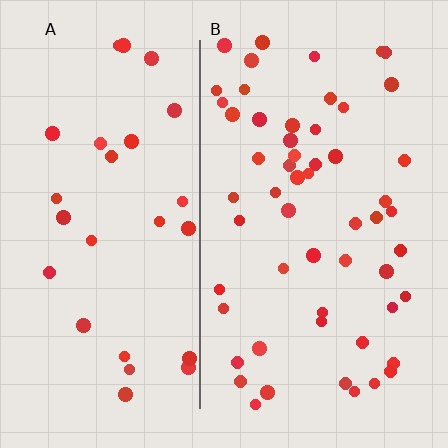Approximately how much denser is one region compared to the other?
Approximately 2.0× — region B over region A.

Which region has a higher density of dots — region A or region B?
B (the right).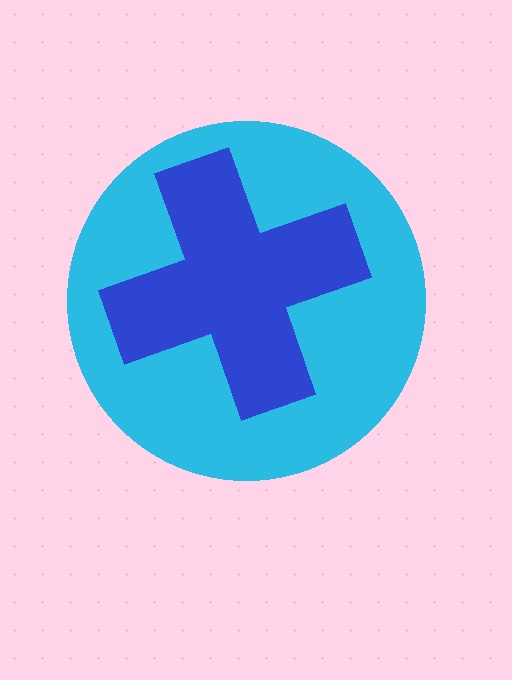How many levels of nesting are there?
2.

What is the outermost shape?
The cyan circle.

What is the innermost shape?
The blue cross.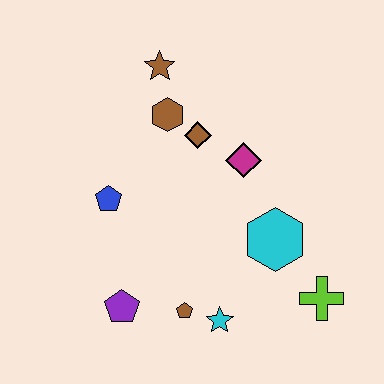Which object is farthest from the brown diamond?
The lime cross is farthest from the brown diamond.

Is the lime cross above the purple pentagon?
Yes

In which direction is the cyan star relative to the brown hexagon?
The cyan star is below the brown hexagon.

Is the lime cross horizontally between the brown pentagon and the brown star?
No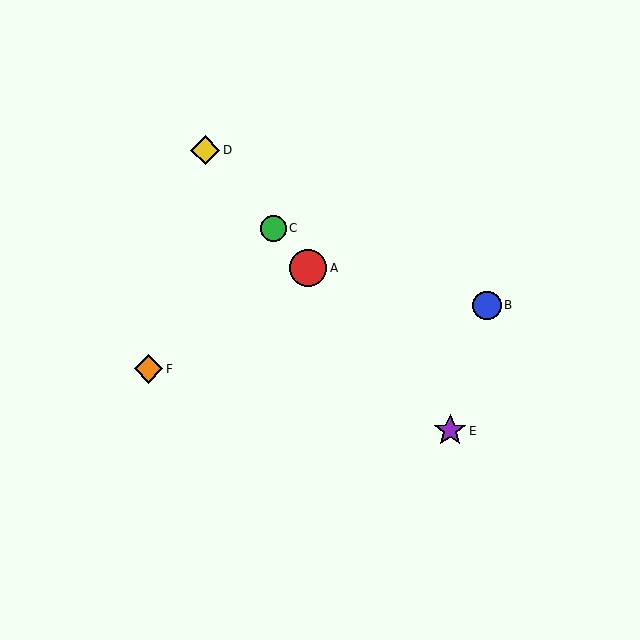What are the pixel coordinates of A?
Object A is at (308, 268).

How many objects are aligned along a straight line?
4 objects (A, C, D, E) are aligned along a straight line.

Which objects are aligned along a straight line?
Objects A, C, D, E are aligned along a straight line.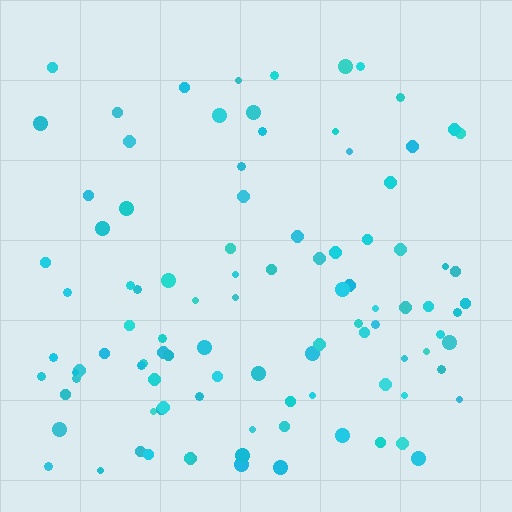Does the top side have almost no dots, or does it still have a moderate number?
Still a moderate number, just noticeably fewer than the bottom.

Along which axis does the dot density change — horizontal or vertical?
Vertical.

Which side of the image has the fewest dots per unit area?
The top.